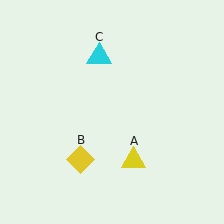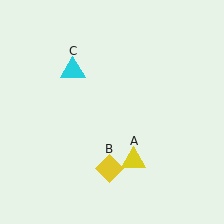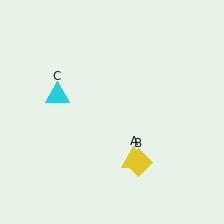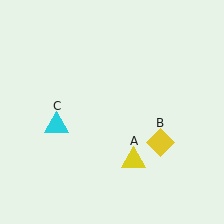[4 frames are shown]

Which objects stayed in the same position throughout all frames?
Yellow triangle (object A) remained stationary.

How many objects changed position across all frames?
2 objects changed position: yellow diamond (object B), cyan triangle (object C).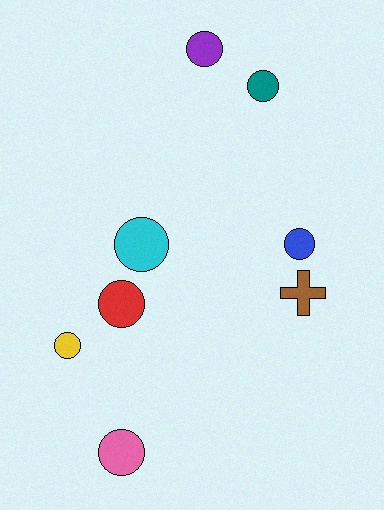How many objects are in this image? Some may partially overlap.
There are 8 objects.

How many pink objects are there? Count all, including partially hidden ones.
There is 1 pink object.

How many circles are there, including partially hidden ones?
There are 7 circles.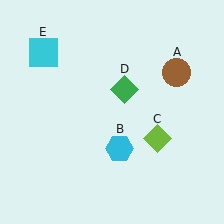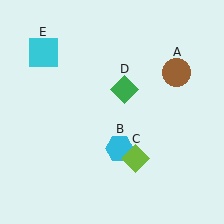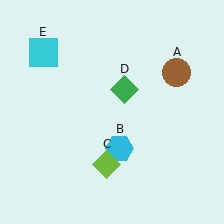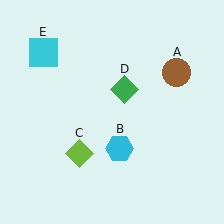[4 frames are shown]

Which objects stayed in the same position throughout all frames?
Brown circle (object A) and cyan hexagon (object B) and green diamond (object D) and cyan square (object E) remained stationary.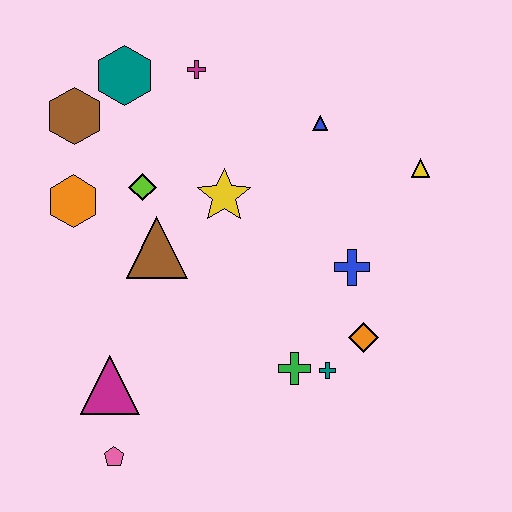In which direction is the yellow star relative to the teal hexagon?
The yellow star is below the teal hexagon.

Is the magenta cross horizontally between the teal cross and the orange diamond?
No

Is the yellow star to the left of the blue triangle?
Yes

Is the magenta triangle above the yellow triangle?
No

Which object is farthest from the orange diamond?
The brown hexagon is farthest from the orange diamond.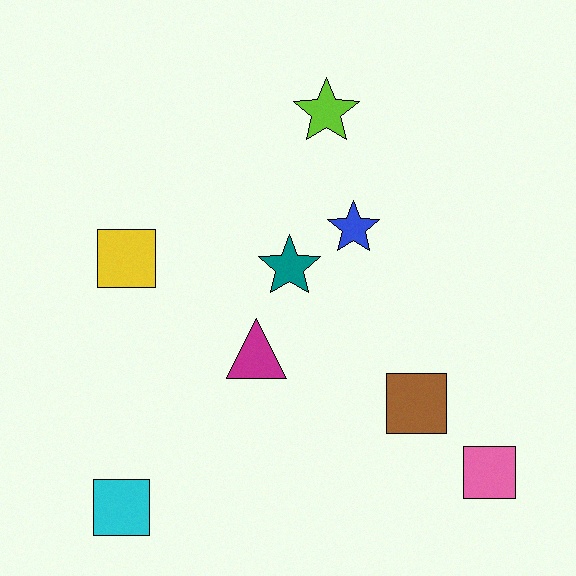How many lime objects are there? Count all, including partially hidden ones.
There is 1 lime object.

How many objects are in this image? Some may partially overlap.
There are 8 objects.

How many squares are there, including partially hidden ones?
There are 4 squares.